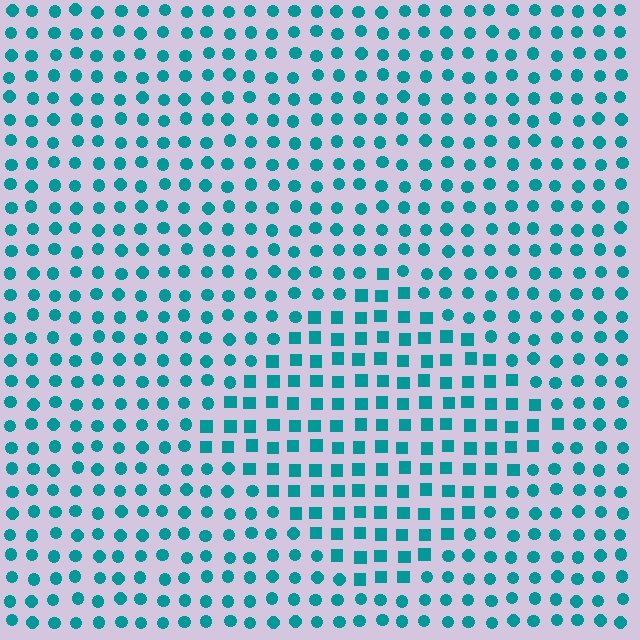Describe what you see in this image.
The image is filled with small teal elements arranged in a uniform grid. A diamond-shaped region contains squares, while the surrounding area contains circles. The boundary is defined purely by the change in element shape.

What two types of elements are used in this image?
The image uses squares inside the diamond region and circles outside it.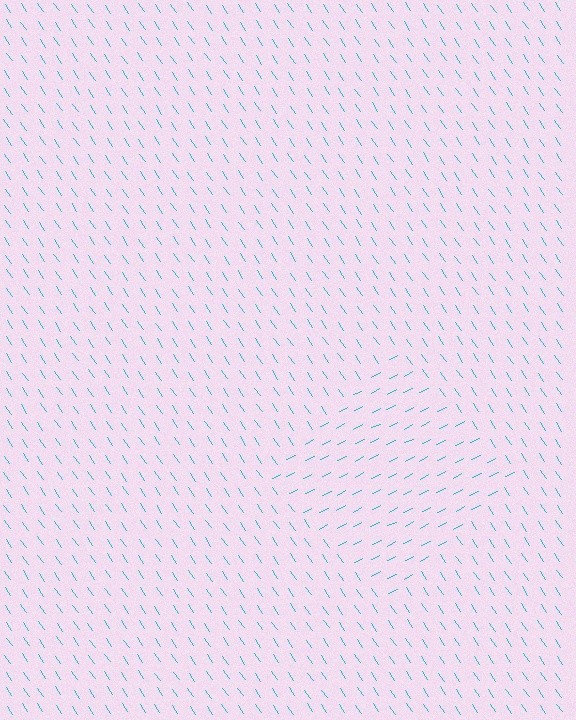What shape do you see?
I see a diamond.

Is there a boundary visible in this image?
Yes, there is a texture boundary formed by a change in line orientation.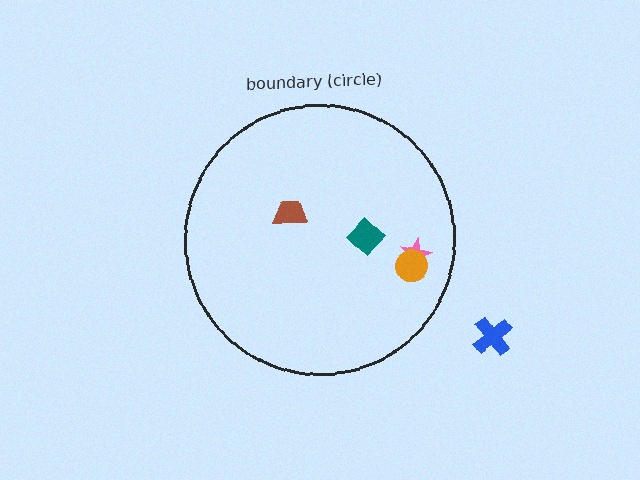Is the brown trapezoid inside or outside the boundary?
Inside.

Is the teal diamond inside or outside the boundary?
Inside.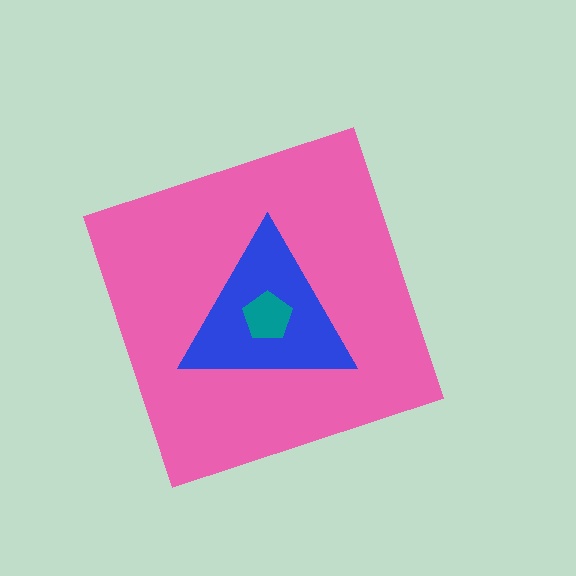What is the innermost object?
The teal pentagon.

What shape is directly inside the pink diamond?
The blue triangle.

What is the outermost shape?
The pink diamond.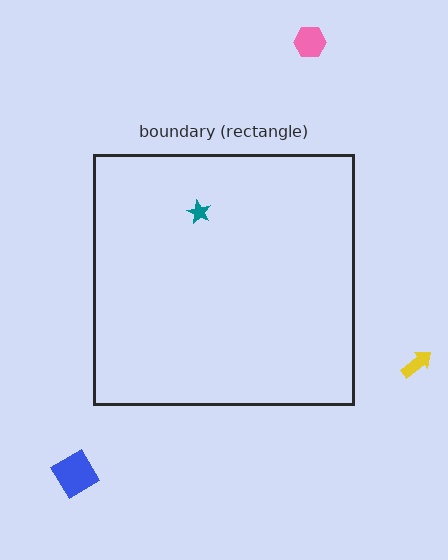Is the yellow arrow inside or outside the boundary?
Outside.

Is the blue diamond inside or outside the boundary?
Outside.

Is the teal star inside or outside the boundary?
Inside.